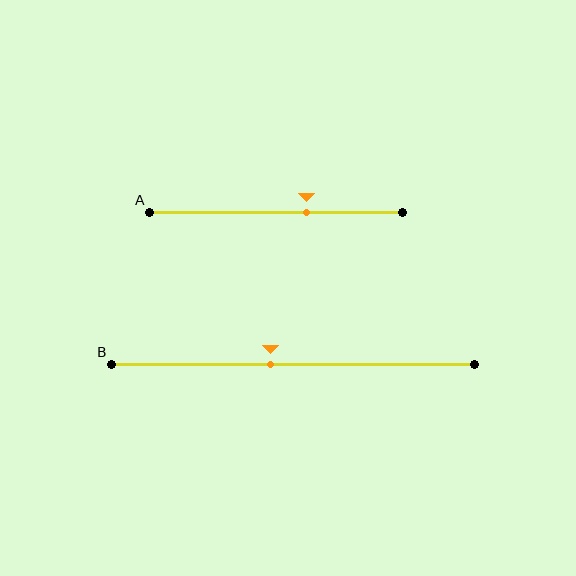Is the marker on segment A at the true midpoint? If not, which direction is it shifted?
No, the marker on segment A is shifted to the right by about 12% of the segment length.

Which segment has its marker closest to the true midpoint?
Segment B has its marker closest to the true midpoint.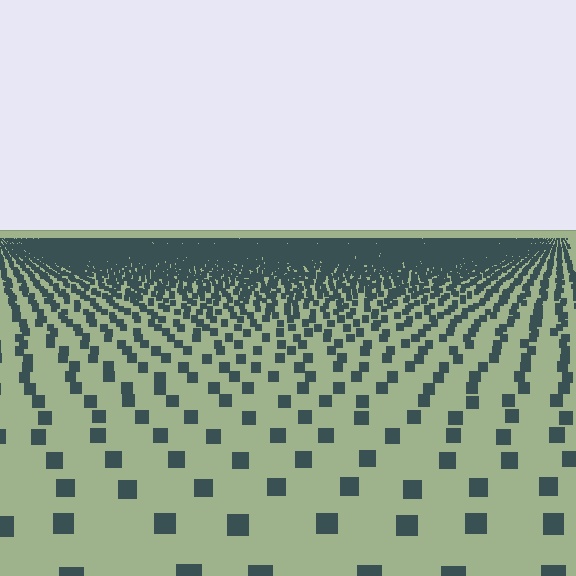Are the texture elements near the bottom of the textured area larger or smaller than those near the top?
Larger. Near the bottom, elements are closer to the viewer and appear at a bigger on-screen size.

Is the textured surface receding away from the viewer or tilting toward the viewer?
The surface is receding away from the viewer. Texture elements get smaller and denser toward the top.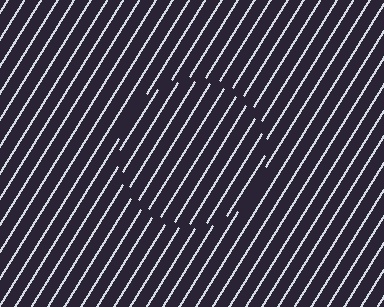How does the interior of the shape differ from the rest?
The interior of the shape contains the same grating, shifted by half a period — the contour is defined by the phase discontinuity where line-ends from the inner and outer gratings abut.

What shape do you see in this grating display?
An illusory circle. The interior of the shape contains the same grating, shifted by half a period — the contour is defined by the phase discontinuity where line-ends from the inner and outer gratings abut.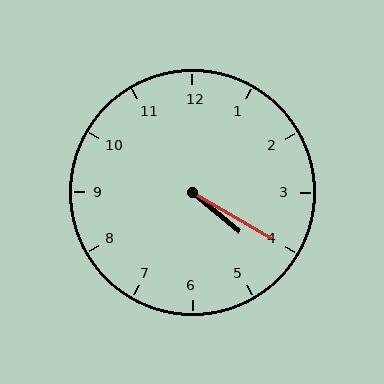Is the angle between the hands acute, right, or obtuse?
It is acute.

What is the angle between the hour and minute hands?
Approximately 10 degrees.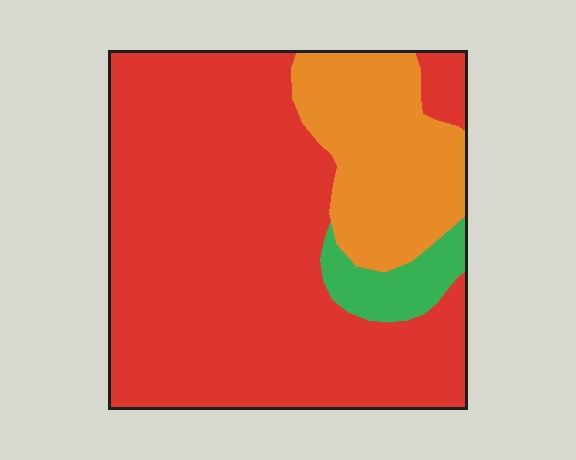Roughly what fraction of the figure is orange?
Orange takes up about one fifth (1/5) of the figure.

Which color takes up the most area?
Red, at roughly 75%.